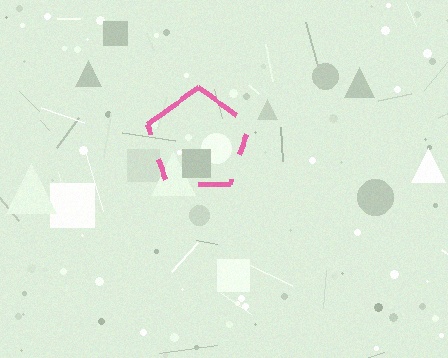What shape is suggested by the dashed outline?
The dashed outline suggests a pentagon.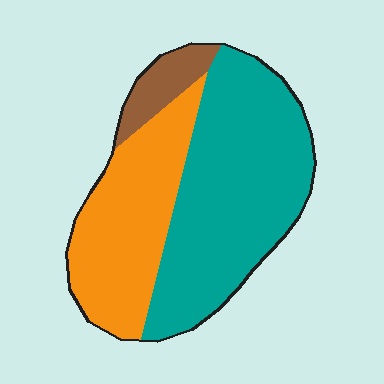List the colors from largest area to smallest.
From largest to smallest: teal, orange, brown.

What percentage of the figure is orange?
Orange takes up between a third and a half of the figure.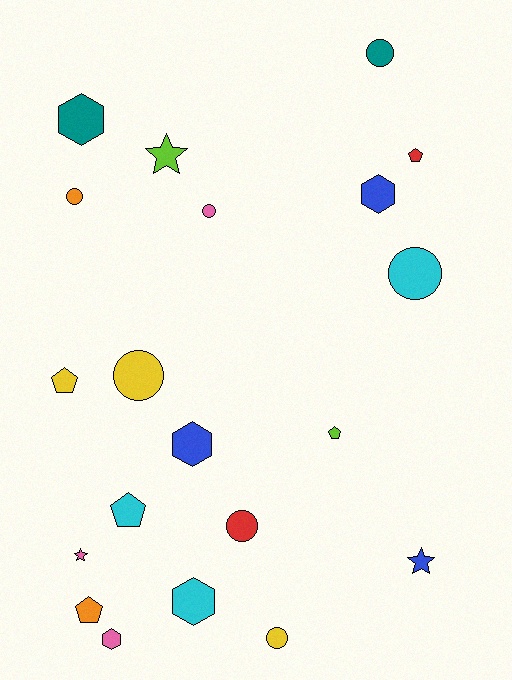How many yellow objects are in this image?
There are 3 yellow objects.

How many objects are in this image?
There are 20 objects.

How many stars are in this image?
There are 3 stars.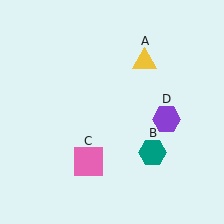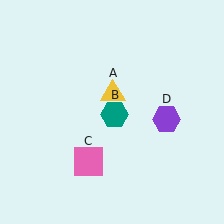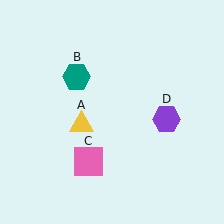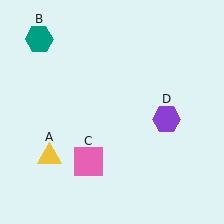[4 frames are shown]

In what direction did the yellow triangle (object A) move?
The yellow triangle (object A) moved down and to the left.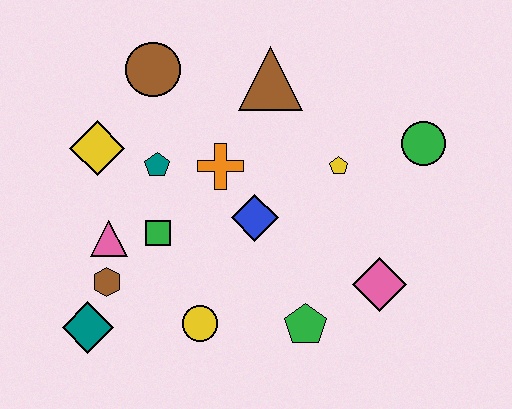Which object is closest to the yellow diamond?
The teal pentagon is closest to the yellow diamond.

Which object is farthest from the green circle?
The teal diamond is farthest from the green circle.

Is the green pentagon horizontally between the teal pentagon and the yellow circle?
No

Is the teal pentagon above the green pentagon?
Yes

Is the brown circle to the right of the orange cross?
No